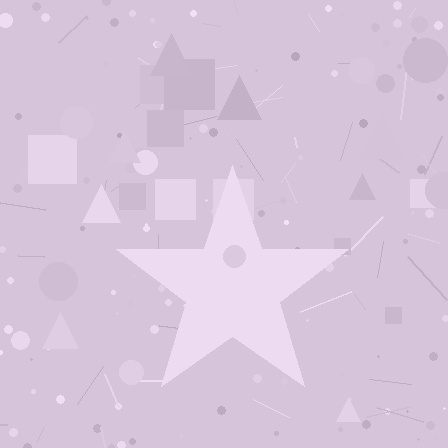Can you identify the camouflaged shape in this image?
The camouflaged shape is a star.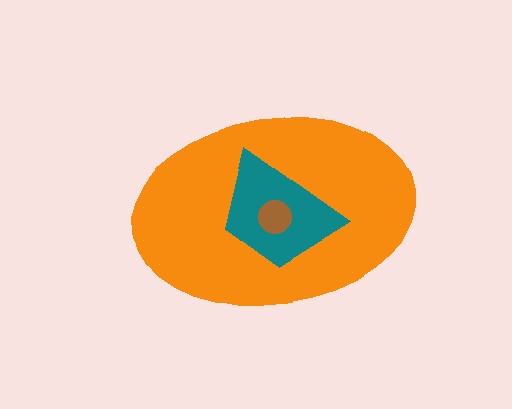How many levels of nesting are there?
3.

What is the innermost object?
The brown circle.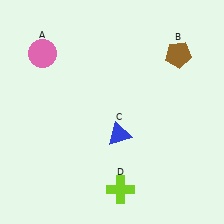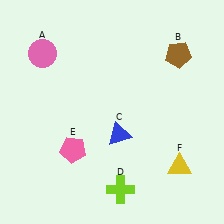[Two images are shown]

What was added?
A pink pentagon (E), a yellow triangle (F) were added in Image 2.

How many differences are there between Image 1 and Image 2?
There are 2 differences between the two images.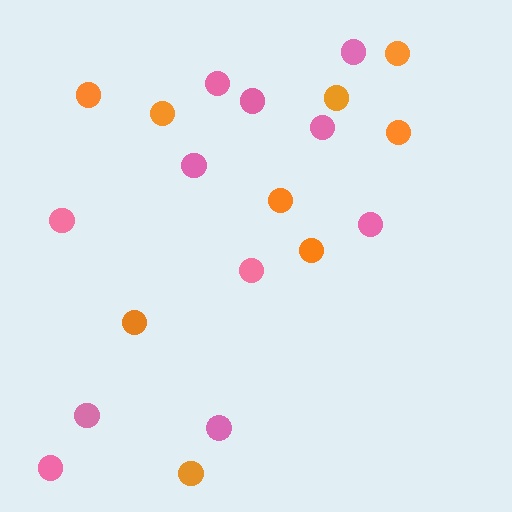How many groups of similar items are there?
There are 2 groups: one group of orange circles (9) and one group of pink circles (11).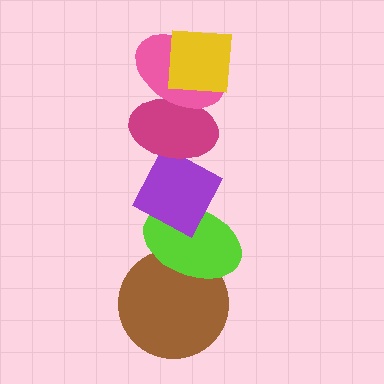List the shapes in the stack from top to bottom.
From top to bottom: the yellow square, the pink ellipse, the magenta ellipse, the purple diamond, the lime ellipse, the brown circle.